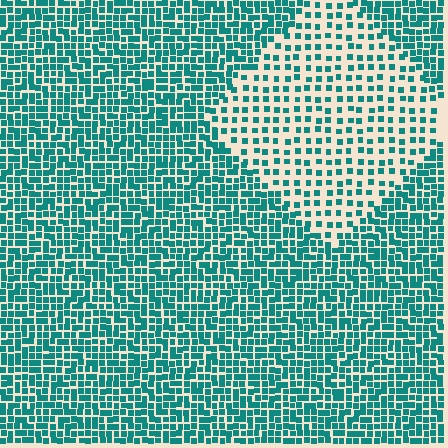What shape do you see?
I see a diamond.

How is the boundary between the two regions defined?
The boundary is defined by a change in element density (approximately 2.2x ratio). All elements are the same color, size, and shape.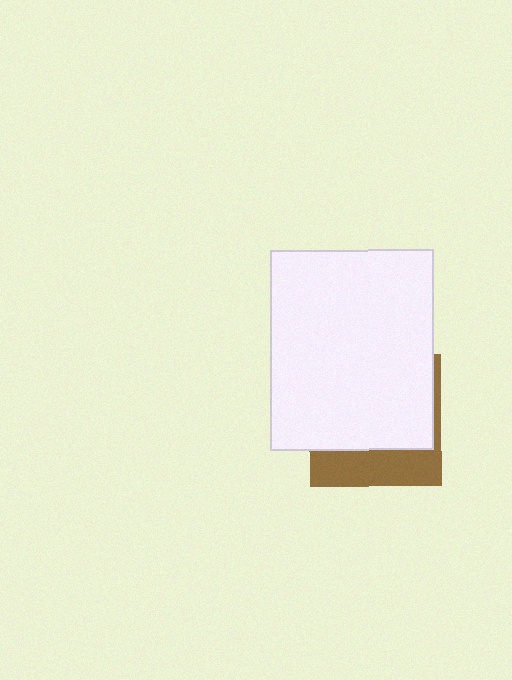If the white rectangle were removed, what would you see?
You would see the complete brown square.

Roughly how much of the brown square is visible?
A small part of it is visible (roughly 32%).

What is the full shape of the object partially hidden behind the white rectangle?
The partially hidden object is a brown square.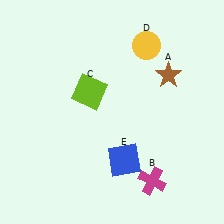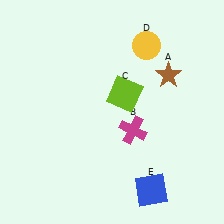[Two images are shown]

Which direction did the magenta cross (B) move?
The magenta cross (B) moved up.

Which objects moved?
The objects that moved are: the magenta cross (B), the lime square (C), the blue square (E).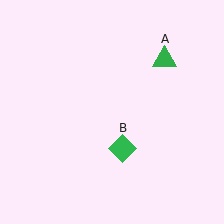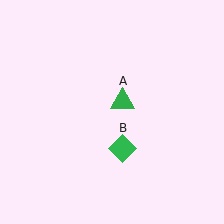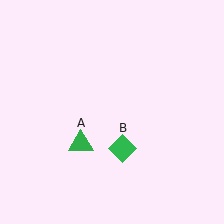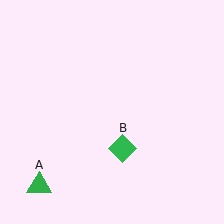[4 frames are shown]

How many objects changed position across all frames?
1 object changed position: green triangle (object A).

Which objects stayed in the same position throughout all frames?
Green diamond (object B) remained stationary.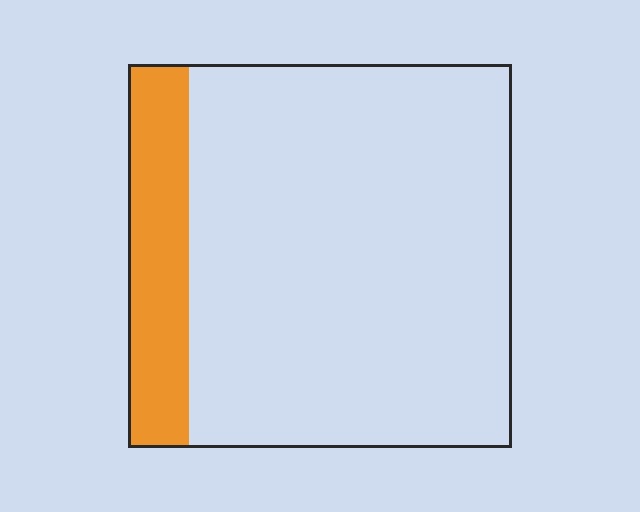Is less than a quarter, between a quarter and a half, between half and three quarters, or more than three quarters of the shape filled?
Less than a quarter.